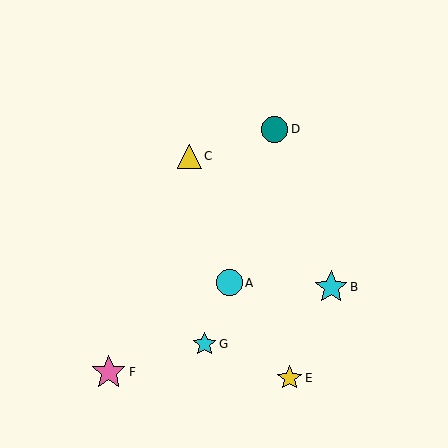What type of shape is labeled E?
Shape E is a yellow star.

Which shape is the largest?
The pink star (labeled F) is the largest.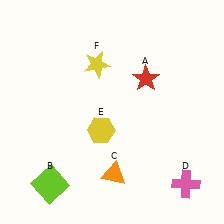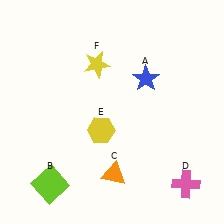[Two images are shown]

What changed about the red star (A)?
In Image 1, A is red. In Image 2, it changed to blue.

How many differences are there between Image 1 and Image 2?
There is 1 difference between the two images.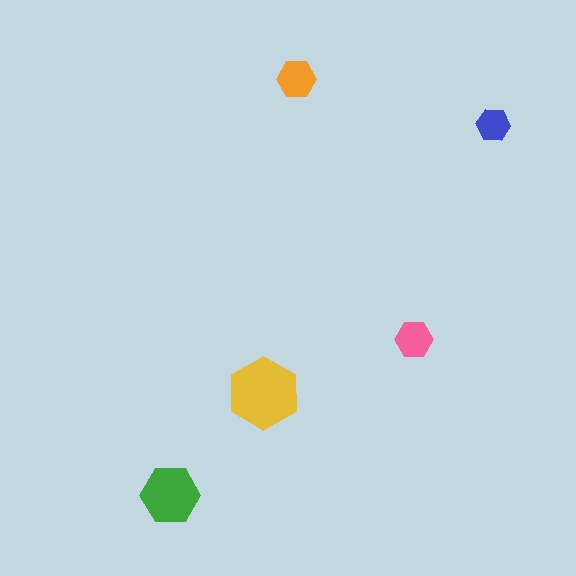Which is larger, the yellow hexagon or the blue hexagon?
The yellow one.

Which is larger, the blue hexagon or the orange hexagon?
The orange one.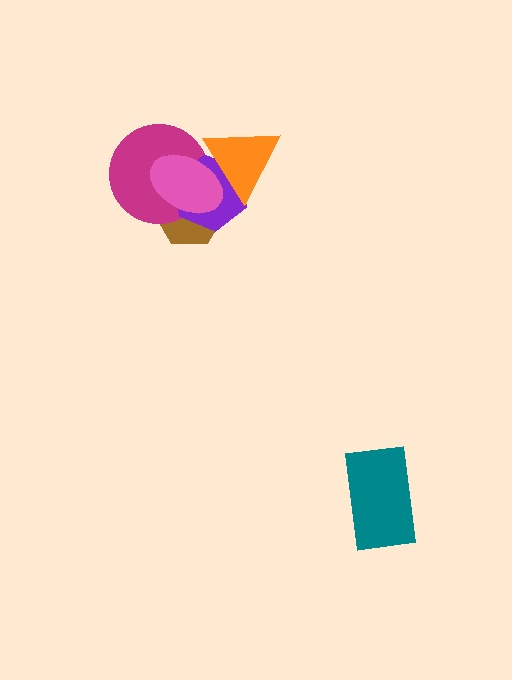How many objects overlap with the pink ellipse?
4 objects overlap with the pink ellipse.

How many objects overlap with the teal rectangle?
0 objects overlap with the teal rectangle.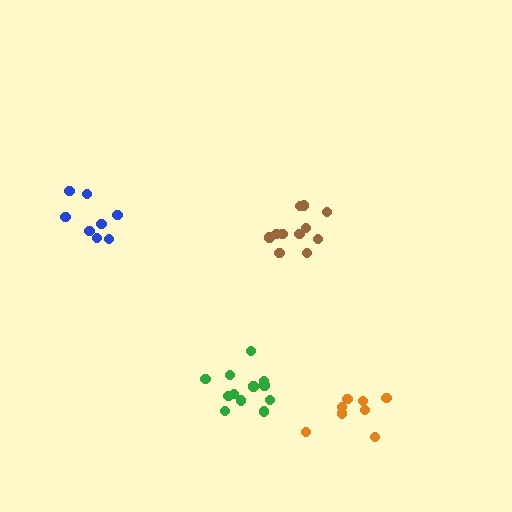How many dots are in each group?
Group 1: 12 dots, Group 2: 8 dots, Group 3: 8 dots, Group 4: 11 dots (39 total).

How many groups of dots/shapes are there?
There are 4 groups.